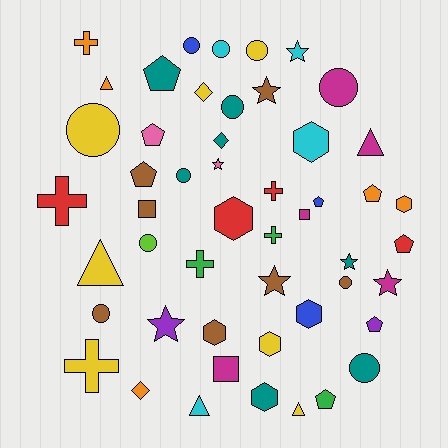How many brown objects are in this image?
There are 7 brown objects.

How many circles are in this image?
There are 11 circles.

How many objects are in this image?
There are 50 objects.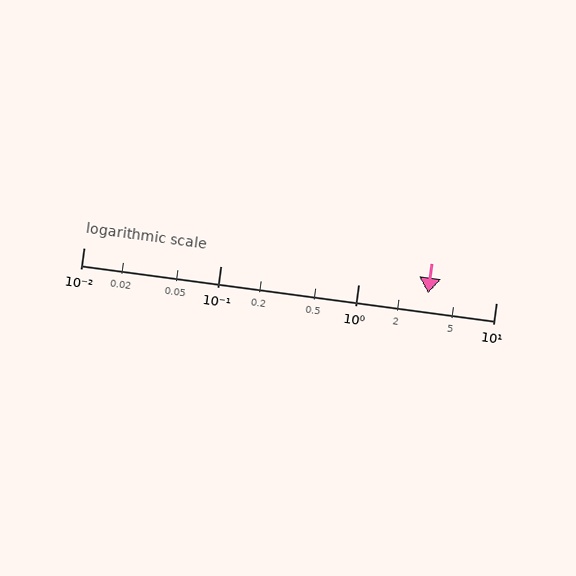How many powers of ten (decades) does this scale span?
The scale spans 3 decades, from 0.01 to 10.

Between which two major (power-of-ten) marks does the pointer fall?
The pointer is between 1 and 10.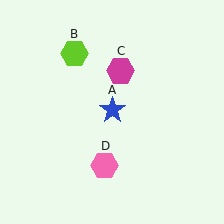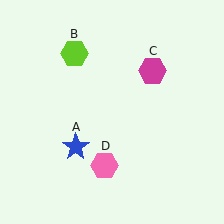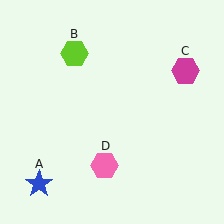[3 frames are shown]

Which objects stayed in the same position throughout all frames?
Lime hexagon (object B) and pink hexagon (object D) remained stationary.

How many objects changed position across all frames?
2 objects changed position: blue star (object A), magenta hexagon (object C).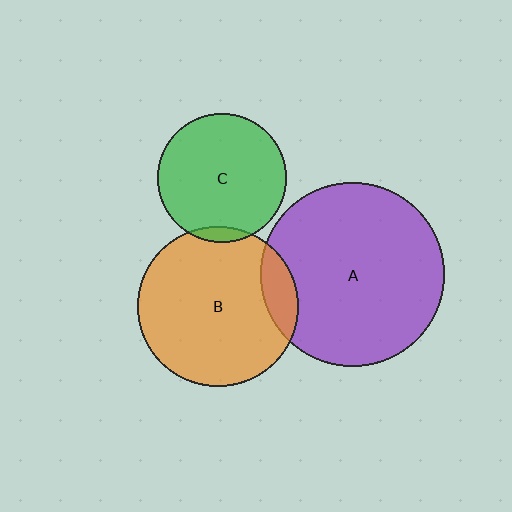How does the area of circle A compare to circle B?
Approximately 1.3 times.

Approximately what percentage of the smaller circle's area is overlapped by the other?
Approximately 5%.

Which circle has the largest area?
Circle A (purple).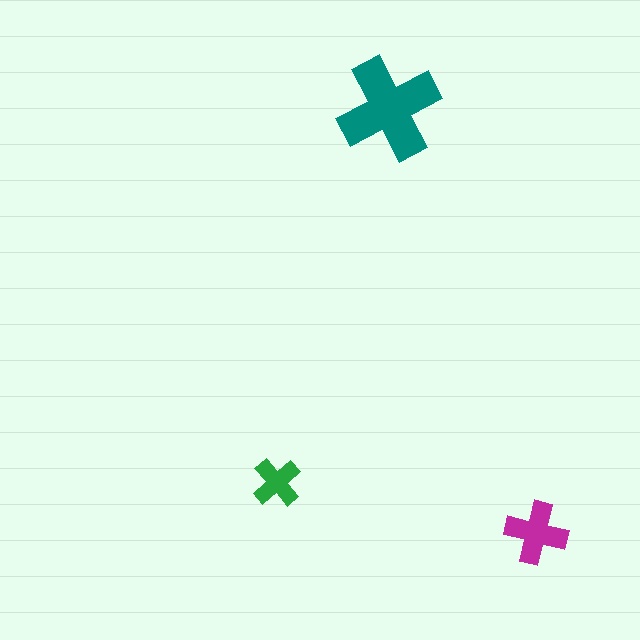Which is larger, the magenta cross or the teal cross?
The teal one.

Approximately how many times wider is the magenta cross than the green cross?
About 1.5 times wider.